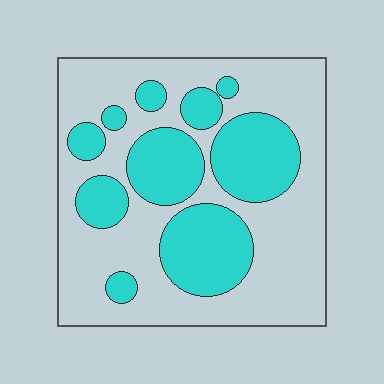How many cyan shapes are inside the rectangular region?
10.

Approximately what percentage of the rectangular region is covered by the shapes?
Approximately 35%.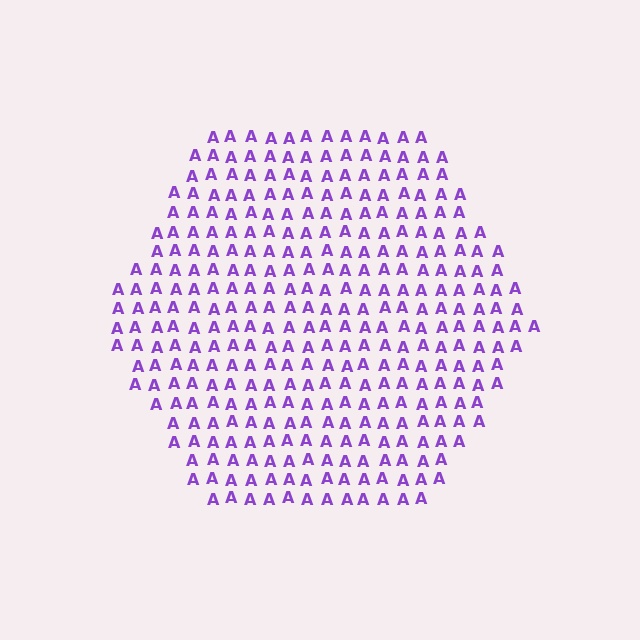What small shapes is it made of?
It is made of small letter A's.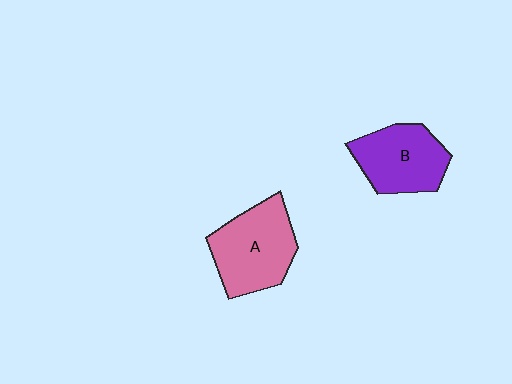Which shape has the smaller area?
Shape B (purple).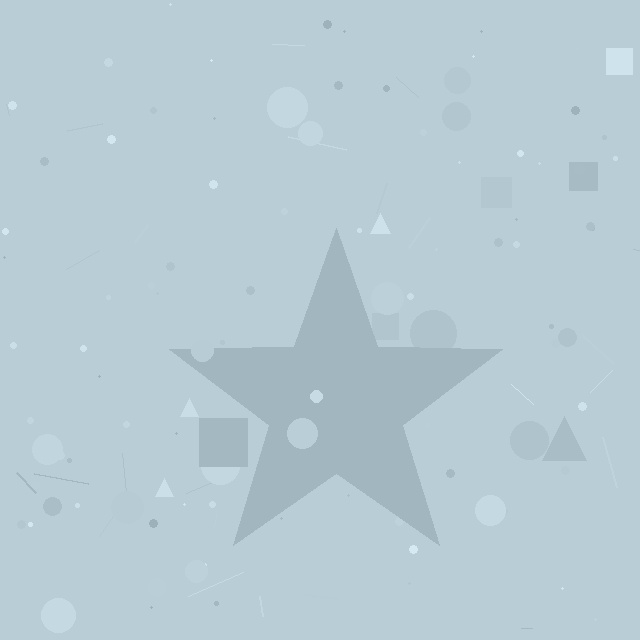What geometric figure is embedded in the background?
A star is embedded in the background.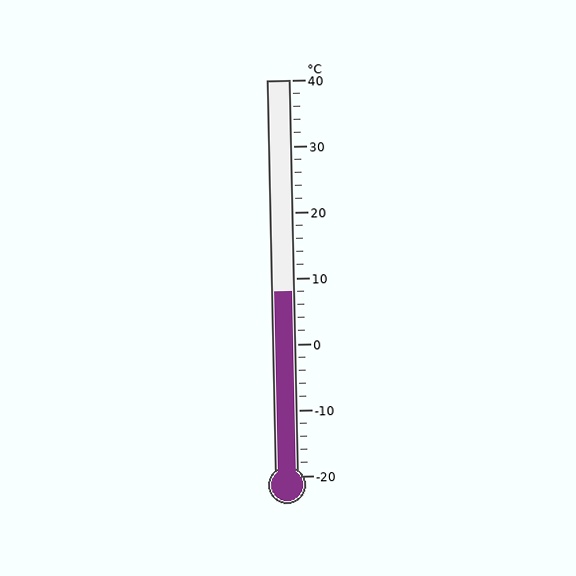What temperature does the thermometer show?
The thermometer shows approximately 8°C.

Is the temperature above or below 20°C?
The temperature is below 20°C.